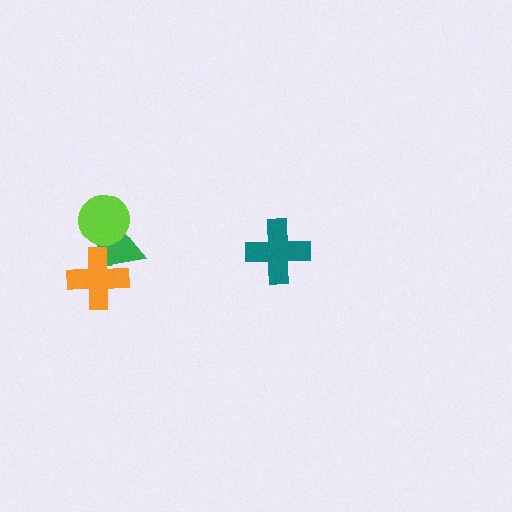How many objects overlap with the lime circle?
1 object overlaps with the lime circle.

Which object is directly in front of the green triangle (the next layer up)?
The lime circle is directly in front of the green triangle.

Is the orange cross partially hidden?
No, no other shape covers it.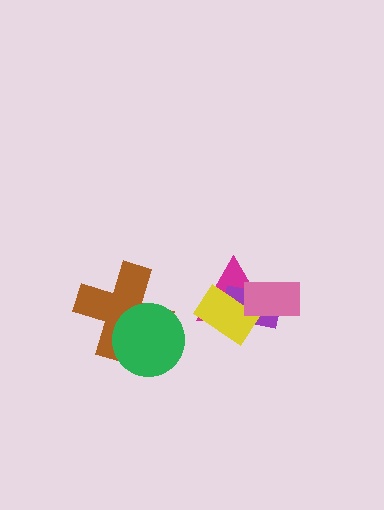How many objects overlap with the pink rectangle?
3 objects overlap with the pink rectangle.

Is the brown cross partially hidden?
Yes, it is partially covered by another shape.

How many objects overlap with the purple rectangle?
3 objects overlap with the purple rectangle.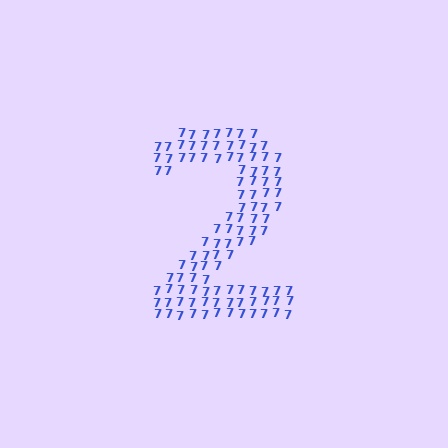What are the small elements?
The small elements are digit 7's.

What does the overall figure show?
The overall figure shows the digit 2.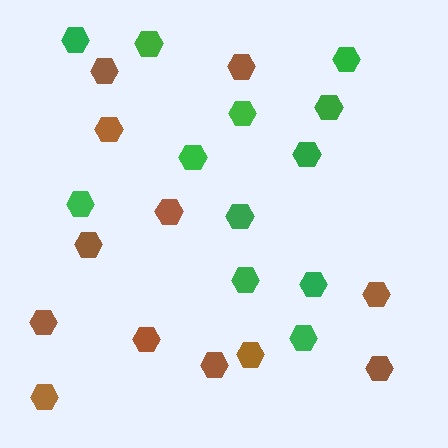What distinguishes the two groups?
There are 2 groups: one group of brown hexagons (12) and one group of green hexagons (12).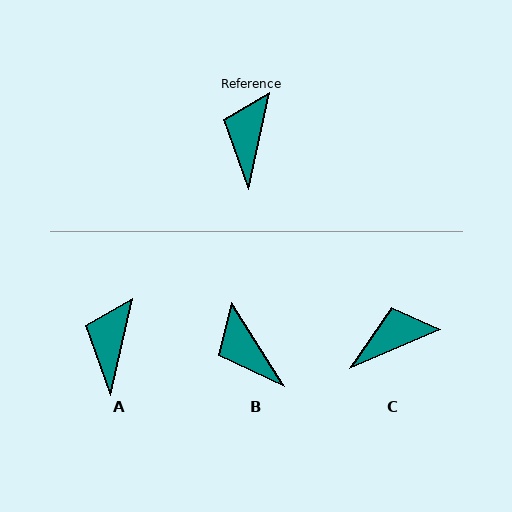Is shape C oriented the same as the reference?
No, it is off by about 55 degrees.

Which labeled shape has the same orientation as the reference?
A.